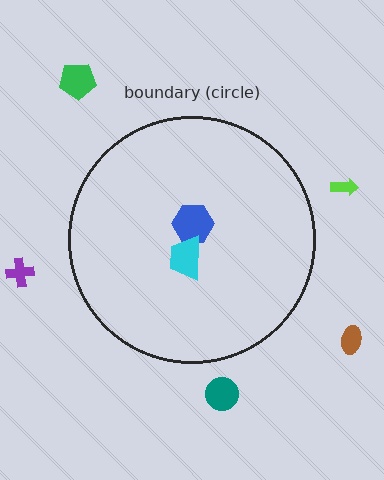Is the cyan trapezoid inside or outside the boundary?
Inside.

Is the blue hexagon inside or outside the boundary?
Inside.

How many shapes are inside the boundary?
2 inside, 5 outside.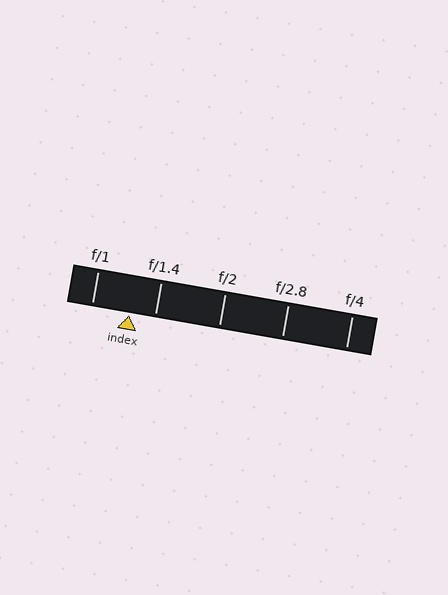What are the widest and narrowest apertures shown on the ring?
The widest aperture shown is f/1 and the narrowest is f/4.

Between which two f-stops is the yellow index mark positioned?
The index mark is between f/1 and f/1.4.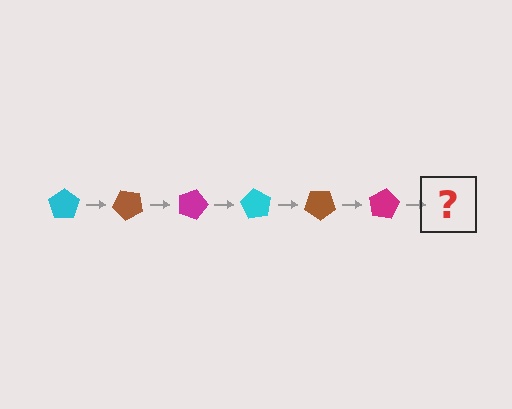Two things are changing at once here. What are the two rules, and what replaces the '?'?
The two rules are that it rotates 45 degrees each step and the color cycles through cyan, brown, and magenta. The '?' should be a cyan pentagon, rotated 270 degrees from the start.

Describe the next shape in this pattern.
It should be a cyan pentagon, rotated 270 degrees from the start.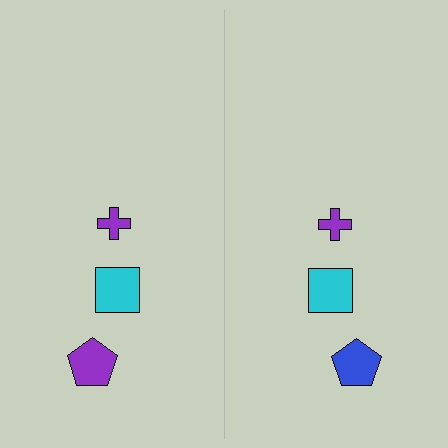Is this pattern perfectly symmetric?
No, the pattern is not perfectly symmetric. The blue pentagon on the right side breaks the symmetry — its mirror counterpart is purple.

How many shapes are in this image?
There are 6 shapes in this image.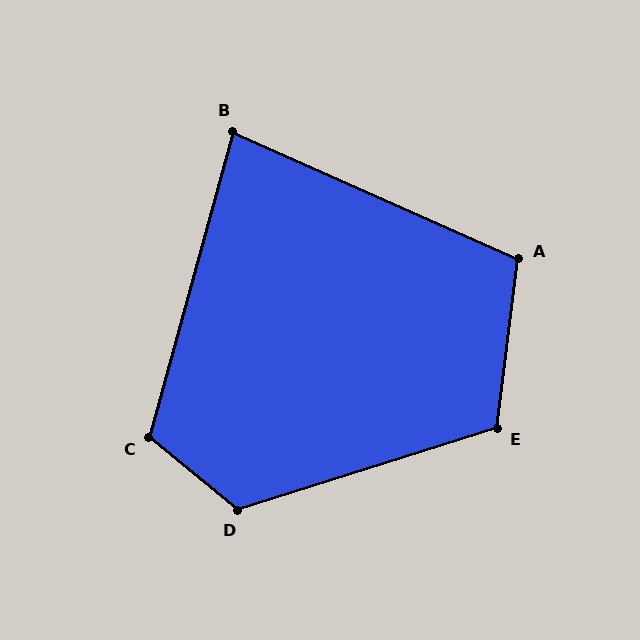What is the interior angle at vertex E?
Approximately 115 degrees (obtuse).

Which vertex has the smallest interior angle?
B, at approximately 81 degrees.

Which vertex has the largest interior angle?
D, at approximately 123 degrees.